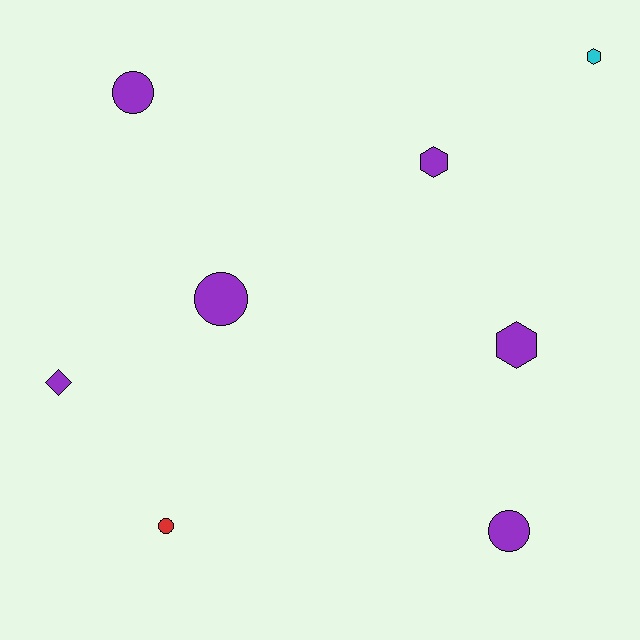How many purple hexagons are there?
There are 2 purple hexagons.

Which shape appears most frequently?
Circle, with 4 objects.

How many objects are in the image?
There are 8 objects.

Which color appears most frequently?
Purple, with 6 objects.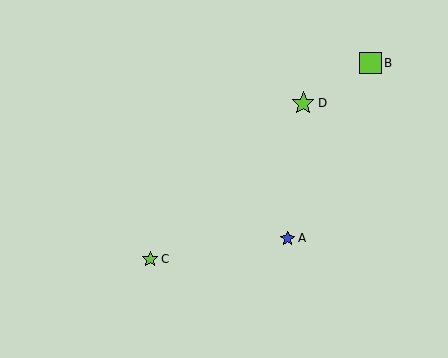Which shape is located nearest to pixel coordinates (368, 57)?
The lime square (labeled B) at (370, 63) is nearest to that location.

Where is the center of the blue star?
The center of the blue star is at (287, 238).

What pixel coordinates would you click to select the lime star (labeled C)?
Click at (150, 259) to select the lime star C.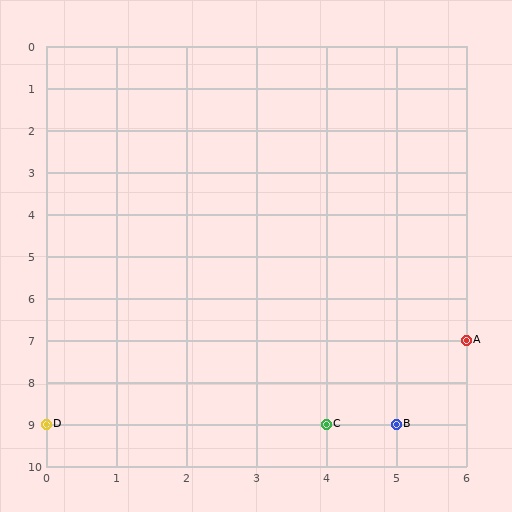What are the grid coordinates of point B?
Point B is at grid coordinates (5, 9).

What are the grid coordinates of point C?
Point C is at grid coordinates (4, 9).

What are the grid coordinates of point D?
Point D is at grid coordinates (0, 9).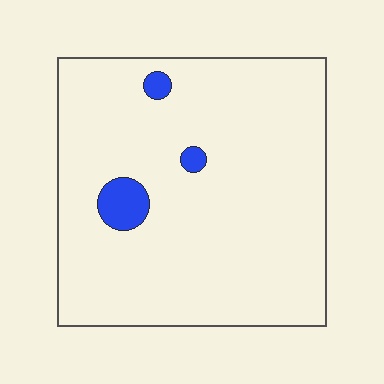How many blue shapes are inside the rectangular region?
3.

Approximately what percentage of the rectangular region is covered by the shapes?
Approximately 5%.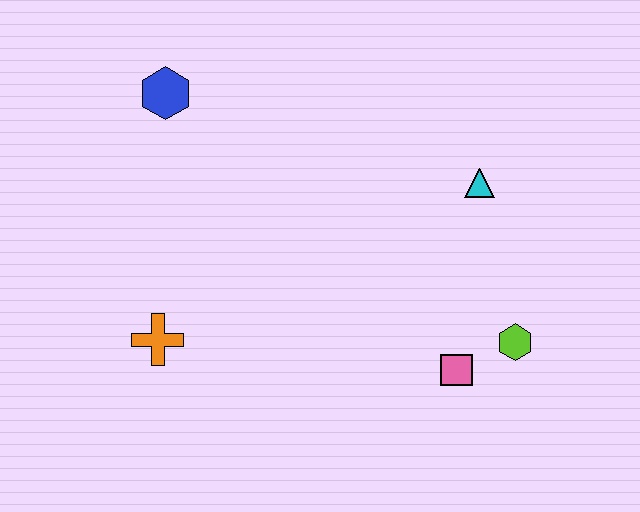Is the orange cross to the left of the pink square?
Yes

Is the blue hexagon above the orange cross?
Yes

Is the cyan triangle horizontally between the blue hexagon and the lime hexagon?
Yes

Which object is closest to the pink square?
The lime hexagon is closest to the pink square.